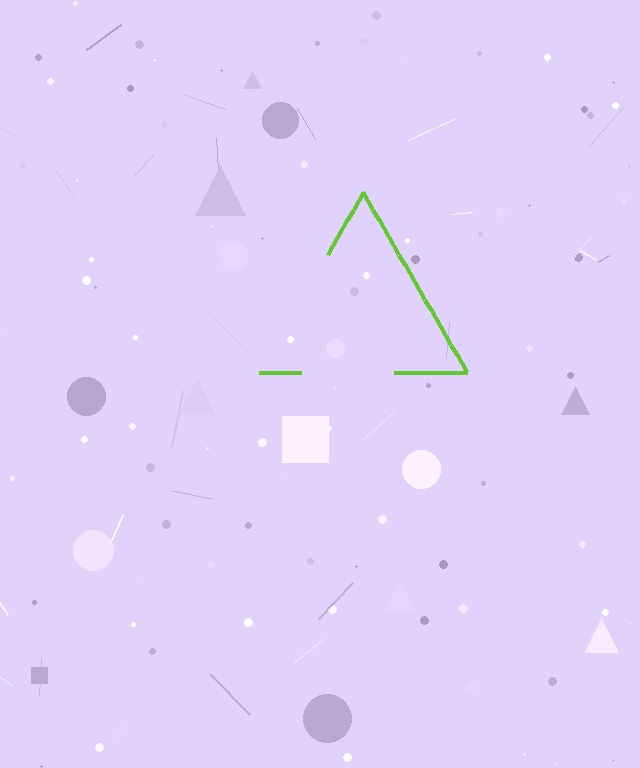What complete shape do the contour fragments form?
The contour fragments form a triangle.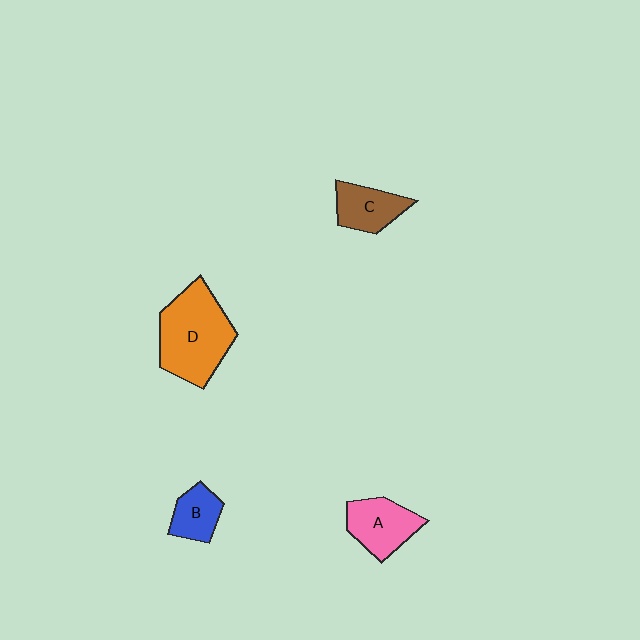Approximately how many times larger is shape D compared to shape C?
Approximately 2.0 times.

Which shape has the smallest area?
Shape B (blue).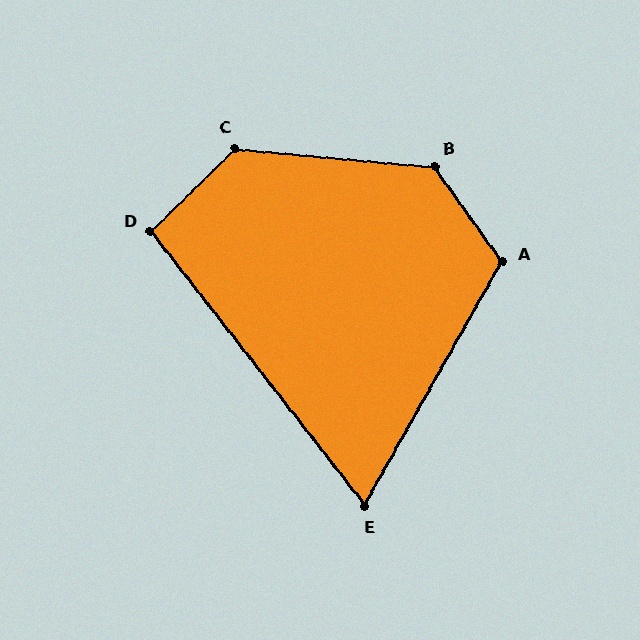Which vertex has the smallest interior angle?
E, at approximately 67 degrees.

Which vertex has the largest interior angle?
B, at approximately 131 degrees.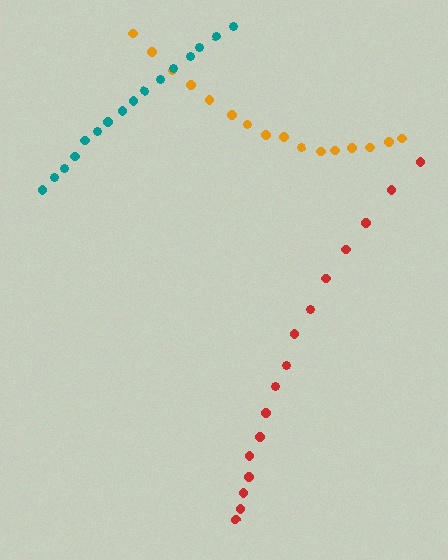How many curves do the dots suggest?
There are 3 distinct paths.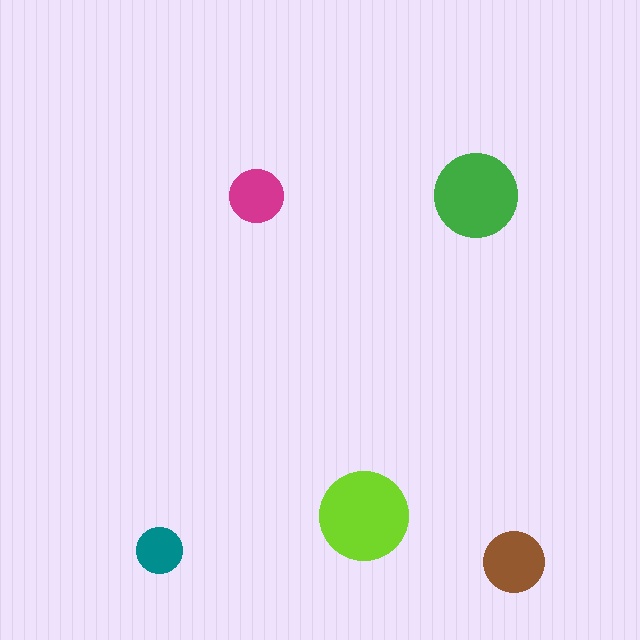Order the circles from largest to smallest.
the lime one, the green one, the brown one, the magenta one, the teal one.